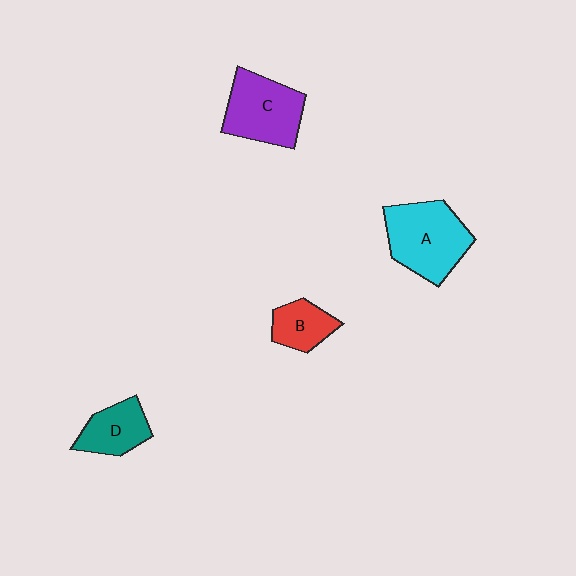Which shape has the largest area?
Shape A (cyan).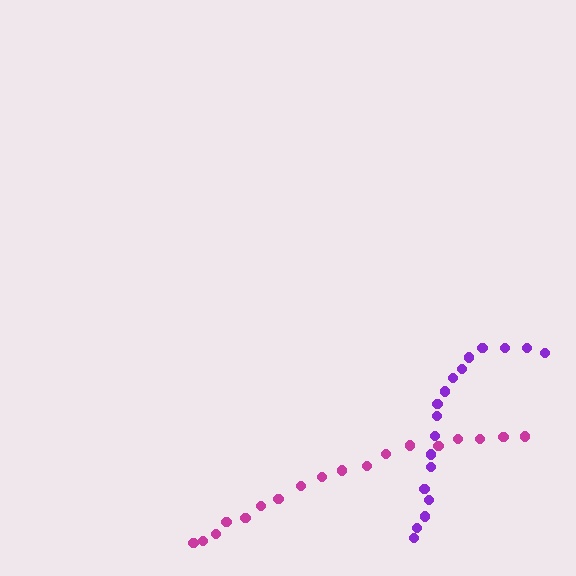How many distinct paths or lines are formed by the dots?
There are 2 distinct paths.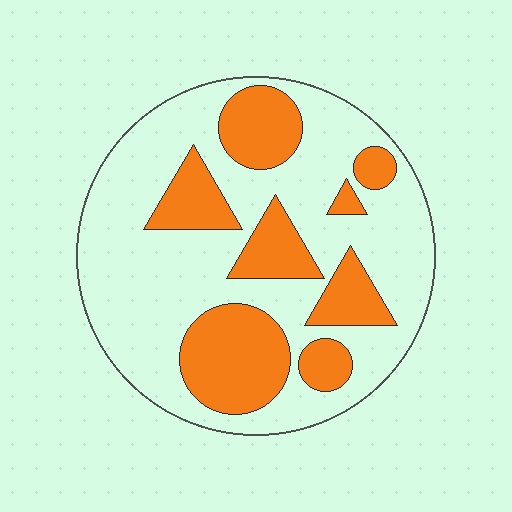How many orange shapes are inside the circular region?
8.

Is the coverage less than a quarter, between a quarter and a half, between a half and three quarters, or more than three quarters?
Between a quarter and a half.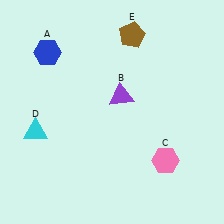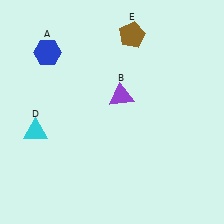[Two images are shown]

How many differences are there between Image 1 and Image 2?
There is 1 difference between the two images.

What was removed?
The pink hexagon (C) was removed in Image 2.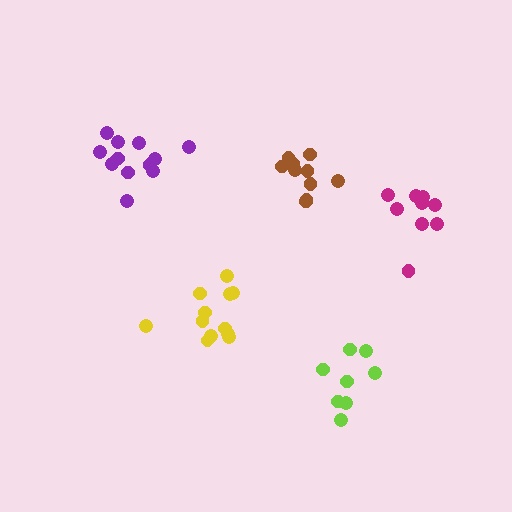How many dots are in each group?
Group 1: 12 dots, Group 2: 10 dots, Group 3: 12 dots, Group 4: 8 dots, Group 5: 9 dots (51 total).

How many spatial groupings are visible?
There are 5 spatial groupings.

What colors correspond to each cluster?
The clusters are colored: purple, brown, yellow, lime, magenta.